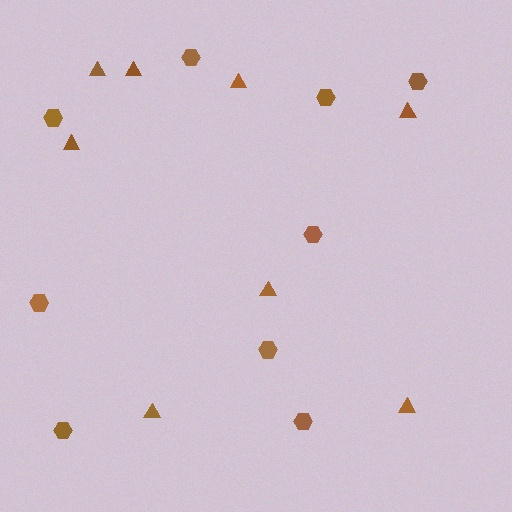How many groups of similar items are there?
There are 2 groups: one group of triangles (8) and one group of hexagons (9).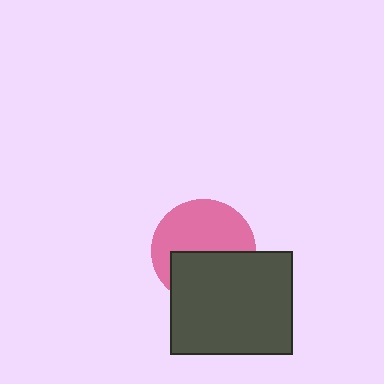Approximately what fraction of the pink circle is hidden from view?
Roughly 44% of the pink circle is hidden behind the dark gray rectangle.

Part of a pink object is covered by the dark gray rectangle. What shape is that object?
It is a circle.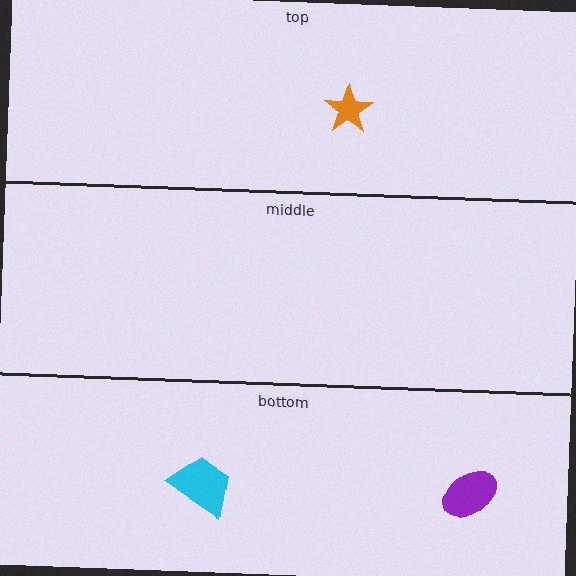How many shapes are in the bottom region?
2.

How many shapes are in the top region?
1.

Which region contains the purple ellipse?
The bottom region.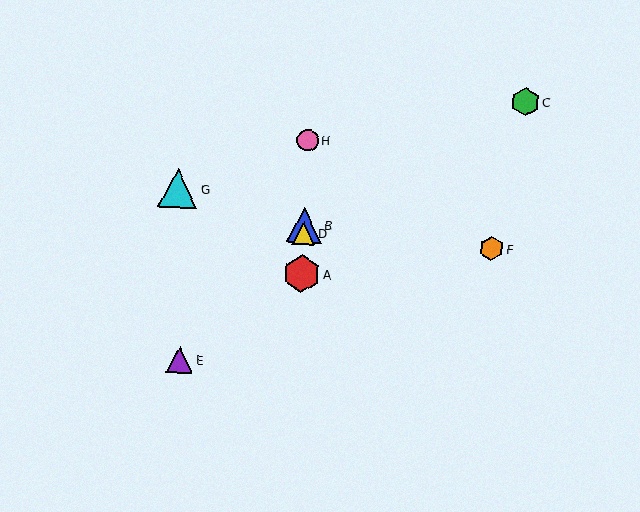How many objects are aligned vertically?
4 objects (A, B, D, H) are aligned vertically.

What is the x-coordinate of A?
Object A is at x≈302.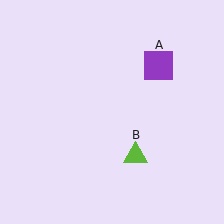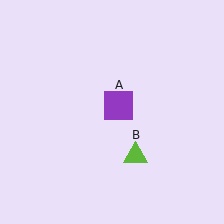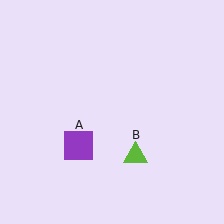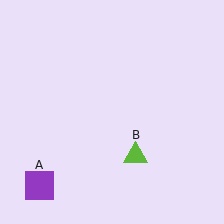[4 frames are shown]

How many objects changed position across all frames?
1 object changed position: purple square (object A).